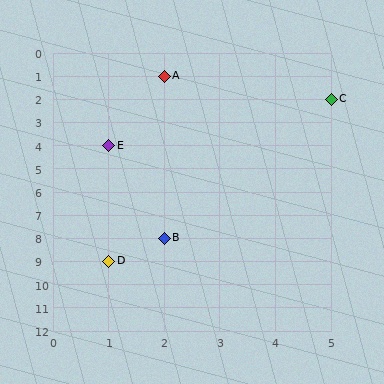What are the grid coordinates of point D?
Point D is at grid coordinates (1, 9).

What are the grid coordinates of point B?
Point B is at grid coordinates (2, 8).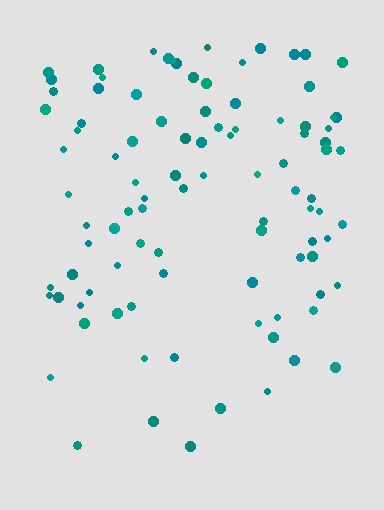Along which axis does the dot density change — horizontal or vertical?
Vertical.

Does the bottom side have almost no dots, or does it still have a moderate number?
Still a moderate number, just noticeably fewer than the top.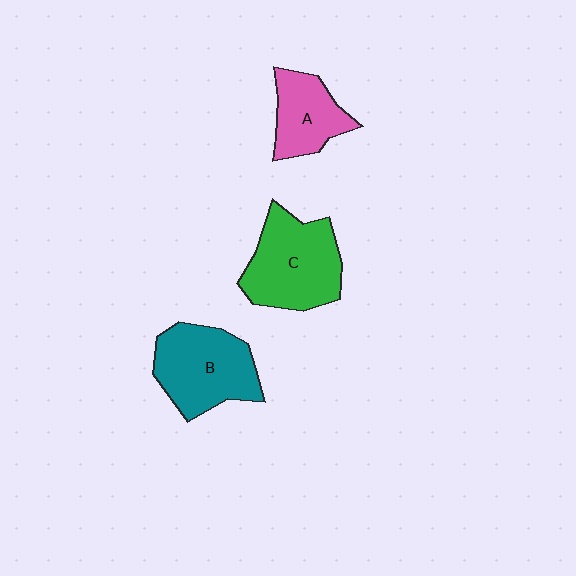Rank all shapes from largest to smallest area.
From largest to smallest: C (green), B (teal), A (pink).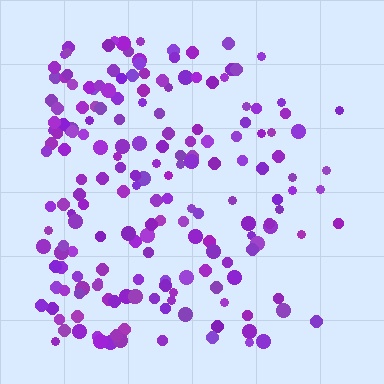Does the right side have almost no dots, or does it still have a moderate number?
Still a moderate number, just noticeably fewer than the left.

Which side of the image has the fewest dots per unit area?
The right.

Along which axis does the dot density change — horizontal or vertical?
Horizontal.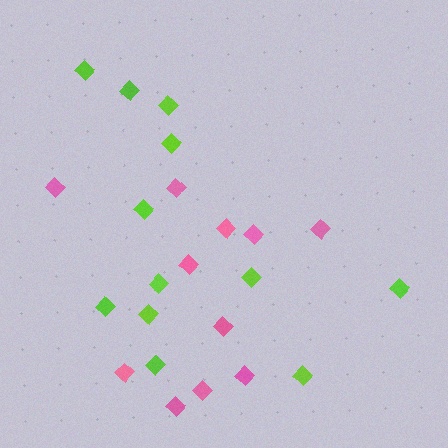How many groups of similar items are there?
There are 2 groups: one group of lime diamonds (12) and one group of pink diamonds (11).